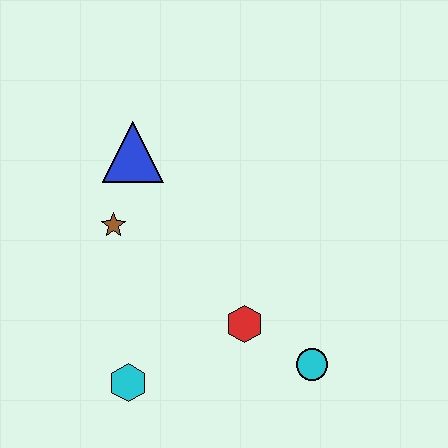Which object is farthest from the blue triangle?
The cyan circle is farthest from the blue triangle.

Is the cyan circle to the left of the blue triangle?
No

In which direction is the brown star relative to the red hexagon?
The brown star is to the left of the red hexagon.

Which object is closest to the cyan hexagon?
The red hexagon is closest to the cyan hexagon.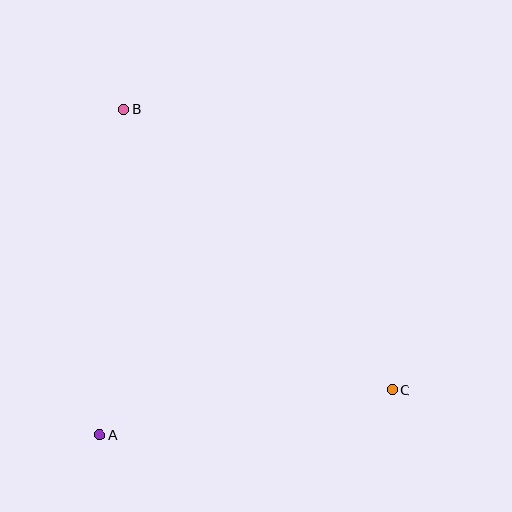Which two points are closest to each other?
Points A and C are closest to each other.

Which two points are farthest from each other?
Points B and C are farthest from each other.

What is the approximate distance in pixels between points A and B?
The distance between A and B is approximately 326 pixels.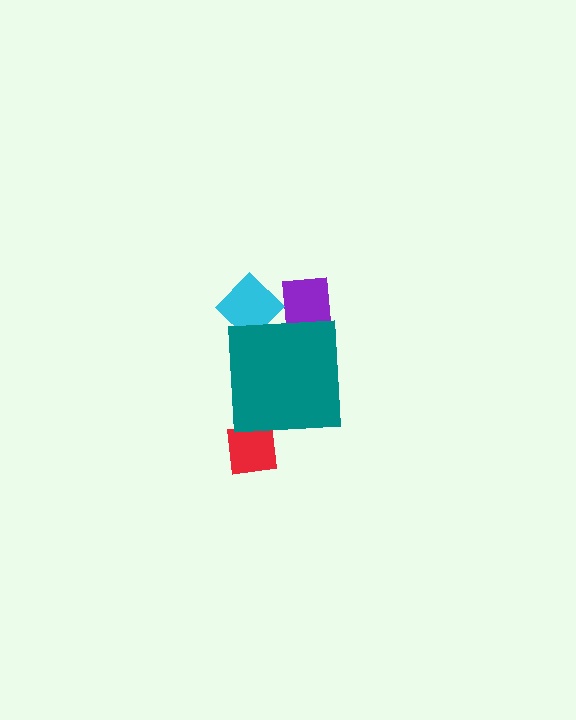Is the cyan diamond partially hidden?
Yes, the cyan diamond is partially hidden behind the teal square.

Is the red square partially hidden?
Yes, the red square is partially hidden behind the teal square.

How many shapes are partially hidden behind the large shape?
3 shapes are partially hidden.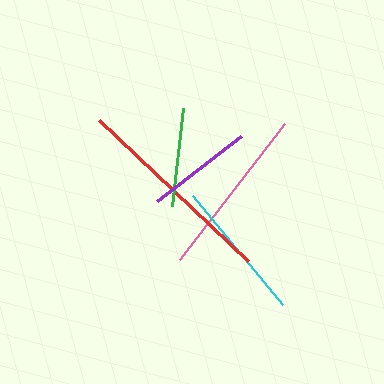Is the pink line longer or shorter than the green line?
The pink line is longer than the green line.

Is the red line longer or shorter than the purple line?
The red line is longer than the purple line.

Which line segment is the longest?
The red line is the longest at approximately 205 pixels.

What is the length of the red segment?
The red segment is approximately 205 pixels long.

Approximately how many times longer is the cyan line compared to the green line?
The cyan line is approximately 1.4 times the length of the green line.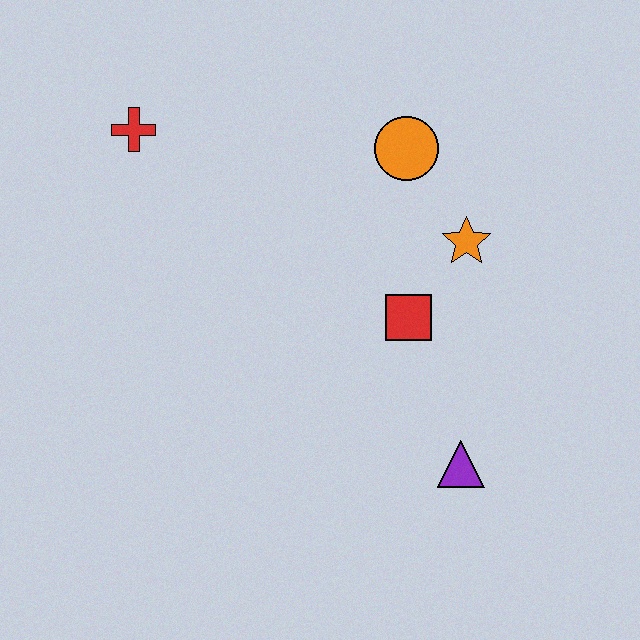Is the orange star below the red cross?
Yes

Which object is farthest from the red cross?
The purple triangle is farthest from the red cross.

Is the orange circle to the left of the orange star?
Yes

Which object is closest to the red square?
The orange star is closest to the red square.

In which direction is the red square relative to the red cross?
The red square is to the right of the red cross.